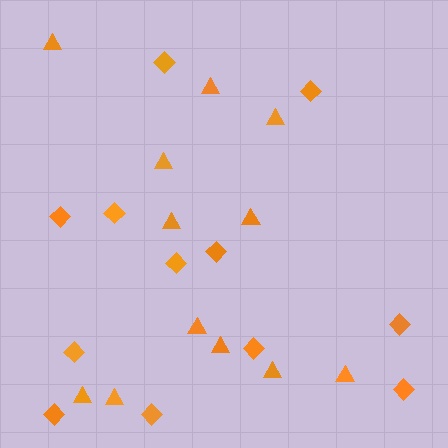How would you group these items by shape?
There are 2 groups: one group of triangles (12) and one group of diamonds (12).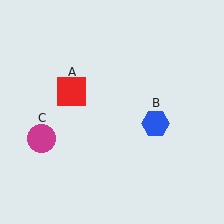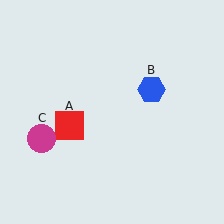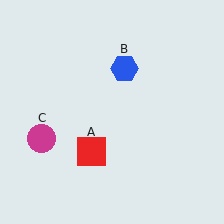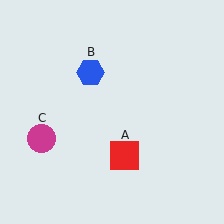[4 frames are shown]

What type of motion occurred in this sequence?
The red square (object A), blue hexagon (object B) rotated counterclockwise around the center of the scene.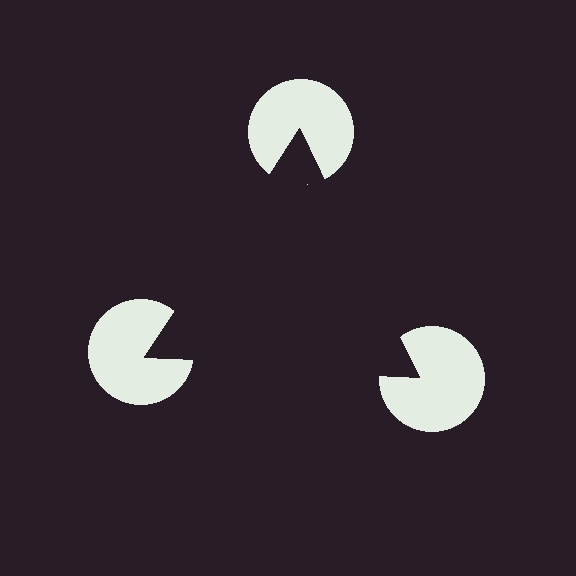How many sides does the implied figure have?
3 sides.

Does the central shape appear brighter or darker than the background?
It typically appears slightly darker than the background, even though no actual brightness change is drawn.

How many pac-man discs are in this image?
There are 3 — one at each vertex of the illusory triangle.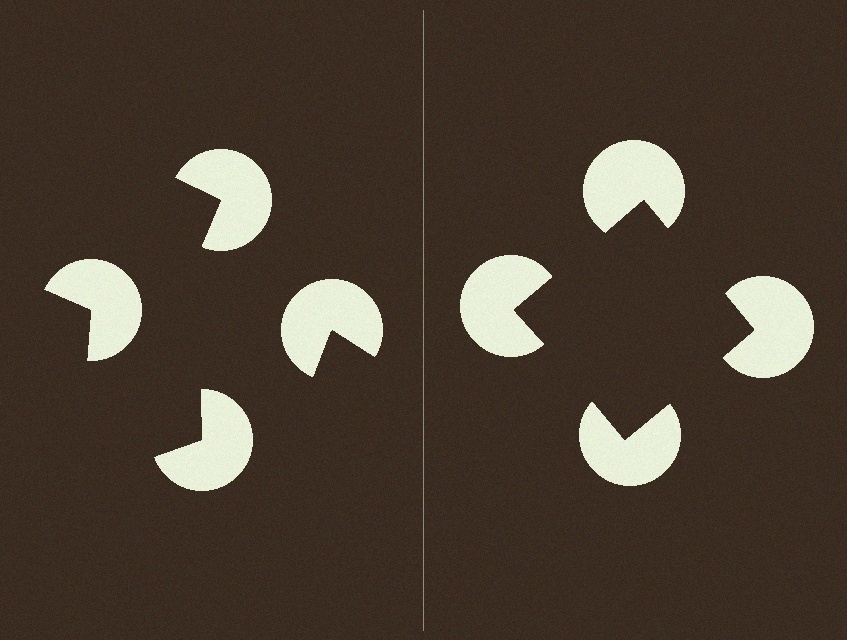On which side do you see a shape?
An illusory square appears on the right side. On the left side the wedge cuts are rotated, so no coherent shape forms.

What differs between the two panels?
The pac-man discs are positioned identically on both sides; only the wedge orientations differ. On the right they align to a square; on the left they are misaligned.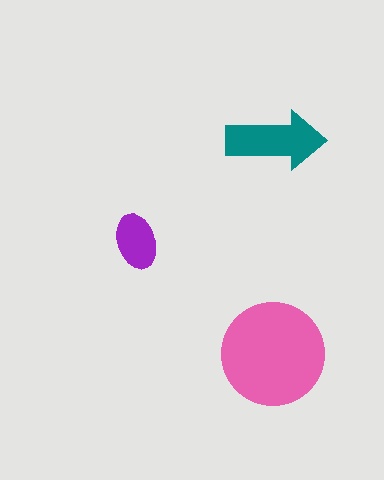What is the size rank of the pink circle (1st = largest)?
1st.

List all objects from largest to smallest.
The pink circle, the teal arrow, the purple ellipse.